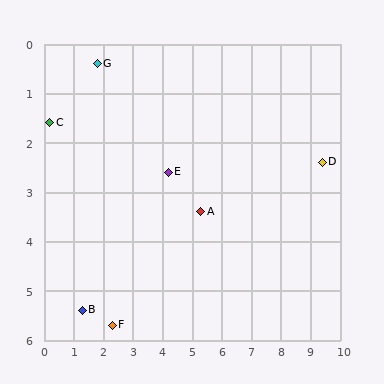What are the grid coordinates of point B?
Point B is at approximately (1.3, 5.4).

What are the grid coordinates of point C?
Point C is at approximately (0.2, 1.6).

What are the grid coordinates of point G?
Point G is at approximately (1.8, 0.4).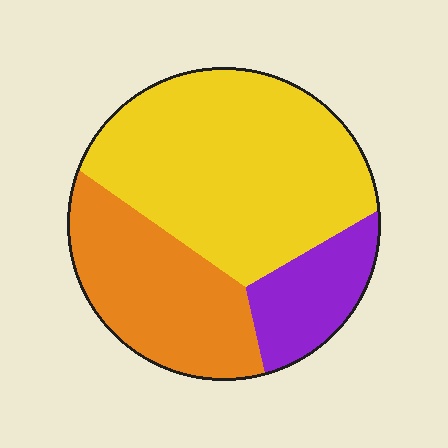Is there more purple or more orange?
Orange.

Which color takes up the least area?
Purple, at roughly 15%.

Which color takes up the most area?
Yellow, at roughly 55%.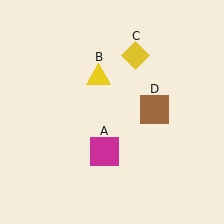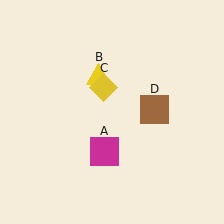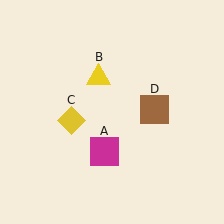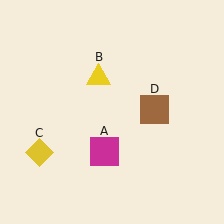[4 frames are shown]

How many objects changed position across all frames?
1 object changed position: yellow diamond (object C).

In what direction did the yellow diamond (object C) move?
The yellow diamond (object C) moved down and to the left.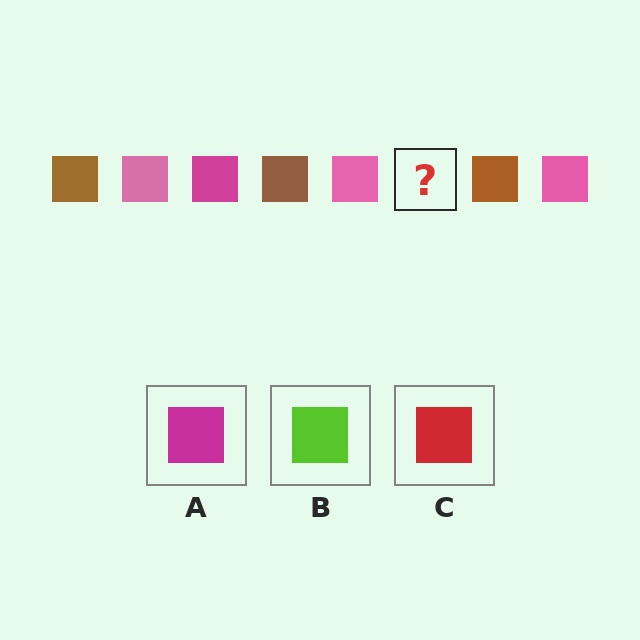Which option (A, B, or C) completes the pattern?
A.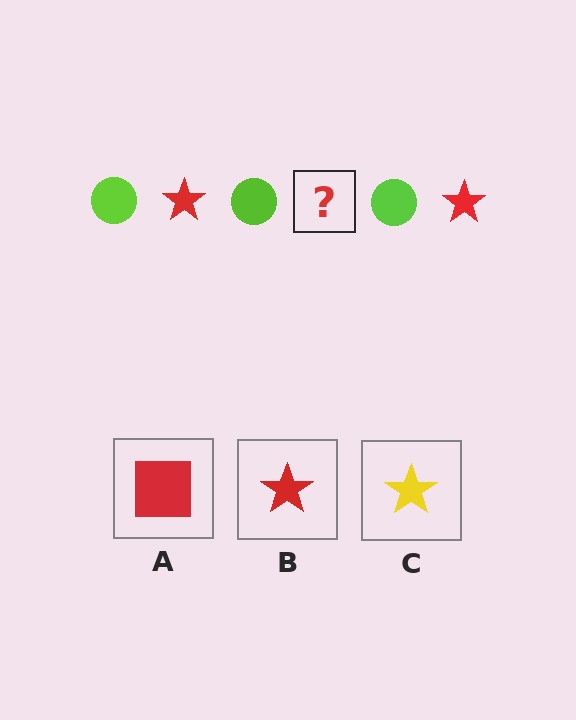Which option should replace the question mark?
Option B.